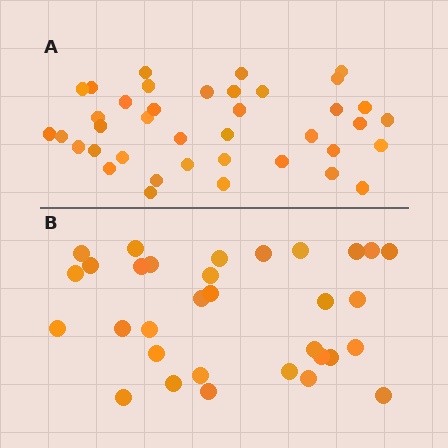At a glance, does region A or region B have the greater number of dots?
Region A (the top region) has more dots.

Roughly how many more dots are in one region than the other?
Region A has roughly 8 or so more dots than region B.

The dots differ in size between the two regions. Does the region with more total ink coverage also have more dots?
No. Region B has more total ink coverage because its dots are larger, but region A actually contains more individual dots. Total area can be misleading — the number of items is what matters here.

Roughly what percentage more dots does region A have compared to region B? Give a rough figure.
About 20% more.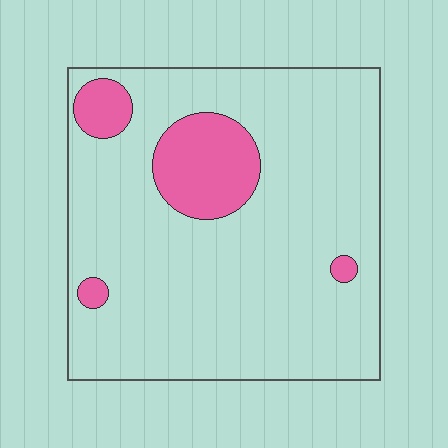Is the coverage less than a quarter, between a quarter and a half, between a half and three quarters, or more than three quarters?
Less than a quarter.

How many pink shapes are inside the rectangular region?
4.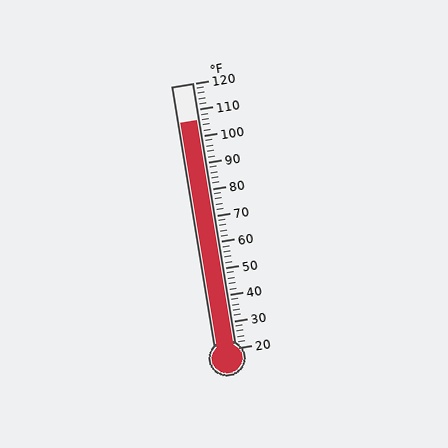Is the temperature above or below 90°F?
The temperature is above 90°F.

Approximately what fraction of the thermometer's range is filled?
The thermometer is filled to approximately 85% of its range.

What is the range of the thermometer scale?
The thermometer scale ranges from 20°F to 120°F.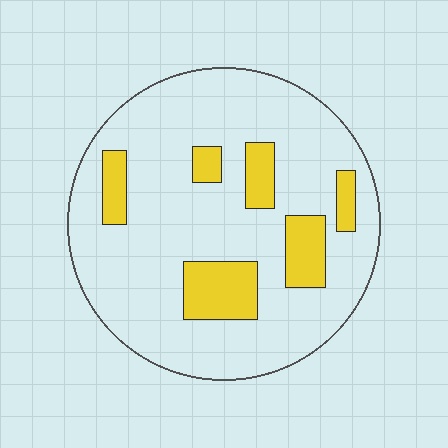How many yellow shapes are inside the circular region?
6.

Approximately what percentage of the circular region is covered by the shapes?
Approximately 20%.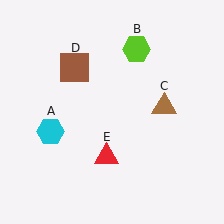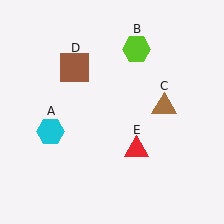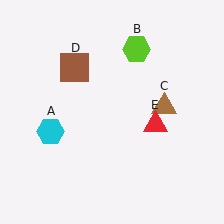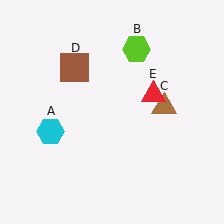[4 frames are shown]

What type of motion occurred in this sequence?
The red triangle (object E) rotated counterclockwise around the center of the scene.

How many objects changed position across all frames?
1 object changed position: red triangle (object E).